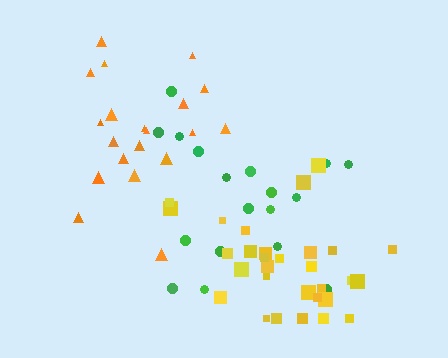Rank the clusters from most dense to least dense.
yellow, orange, green.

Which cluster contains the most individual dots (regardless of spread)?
Yellow (30).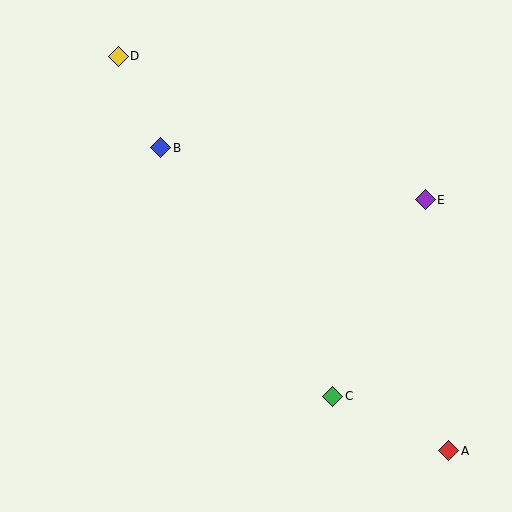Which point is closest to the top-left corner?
Point D is closest to the top-left corner.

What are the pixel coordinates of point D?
Point D is at (118, 56).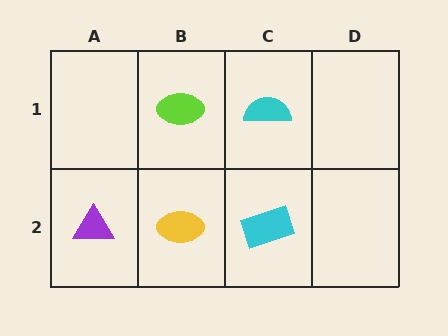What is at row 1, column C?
A cyan semicircle.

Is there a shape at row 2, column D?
No, that cell is empty.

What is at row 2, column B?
A yellow ellipse.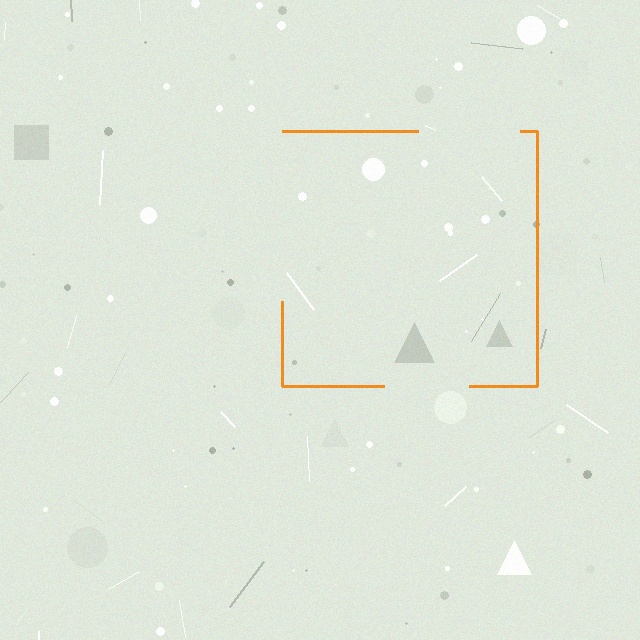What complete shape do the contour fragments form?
The contour fragments form a square.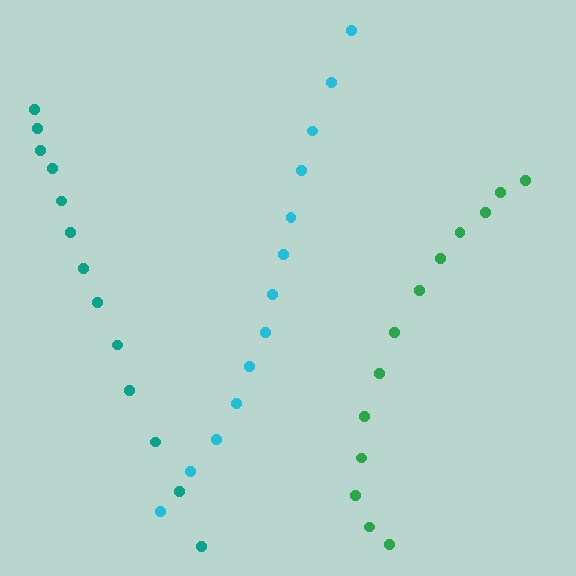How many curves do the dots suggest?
There are 3 distinct paths.